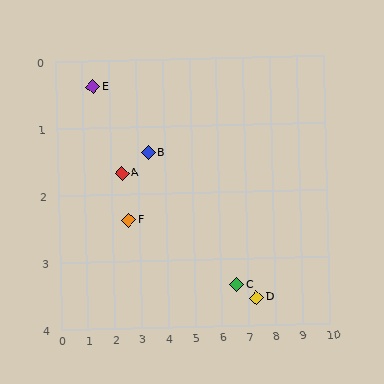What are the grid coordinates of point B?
Point B is at approximately (3.4, 1.4).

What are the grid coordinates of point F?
Point F is at approximately (2.6, 2.4).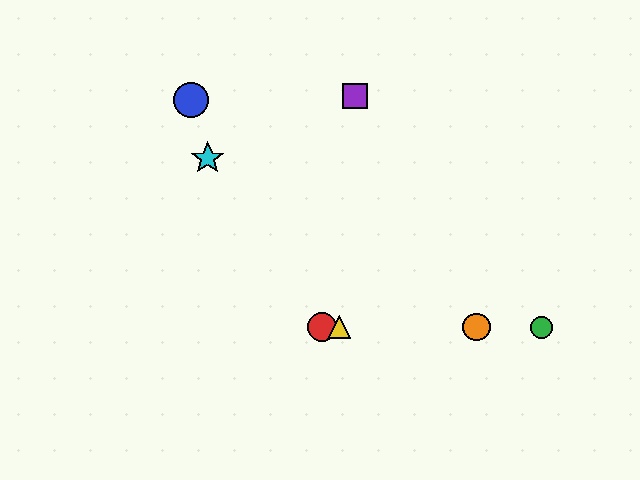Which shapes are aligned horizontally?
The red circle, the green circle, the yellow triangle, the orange circle are aligned horizontally.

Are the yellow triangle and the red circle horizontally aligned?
Yes, both are at y≈327.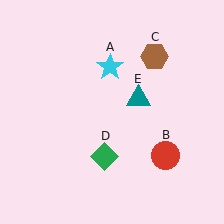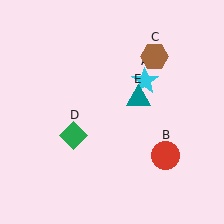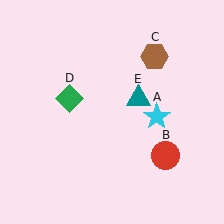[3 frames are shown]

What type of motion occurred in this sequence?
The cyan star (object A), green diamond (object D) rotated clockwise around the center of the scene.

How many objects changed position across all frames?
2 objects changed position: cyan star (object A), green diamond (object D).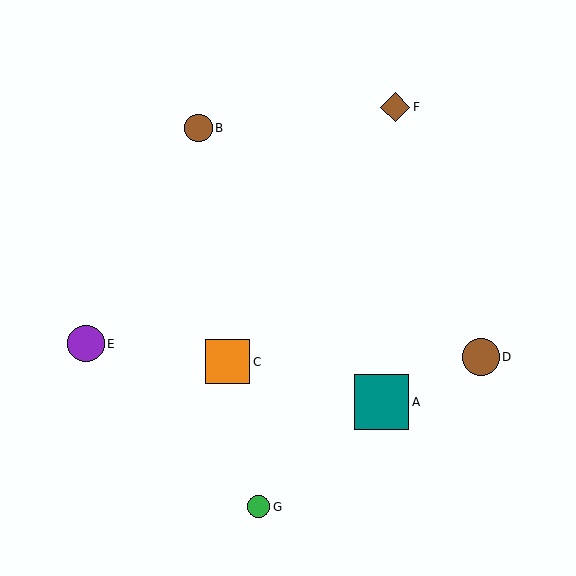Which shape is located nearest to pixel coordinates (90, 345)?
The purple circle (labeled E) at (86, 344) is nearest to that location.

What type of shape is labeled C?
Shape C is an orange square.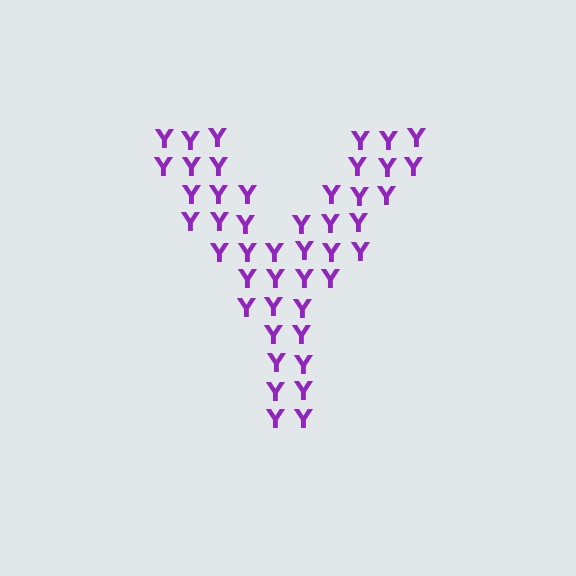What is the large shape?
The large shape is the letter Y.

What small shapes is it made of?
It is made of small letter Y's.